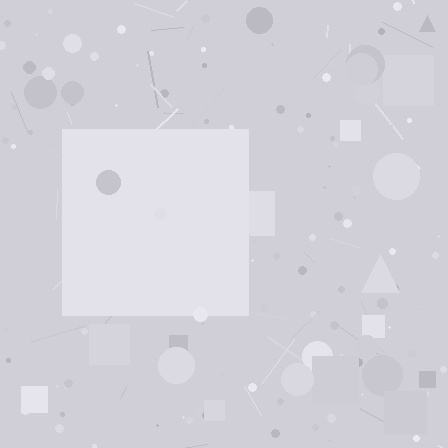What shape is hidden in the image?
A square is hidden in the image.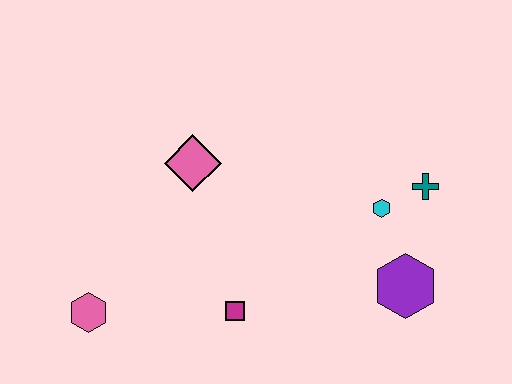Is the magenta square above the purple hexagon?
No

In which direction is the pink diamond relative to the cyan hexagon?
The pink diamond is to the left of the cyan hexagon.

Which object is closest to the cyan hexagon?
The teal cross is closest to the cyan hexagon.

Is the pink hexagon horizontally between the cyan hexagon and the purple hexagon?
No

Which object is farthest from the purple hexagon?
The pink hexagon is farthest from the purple hexagon.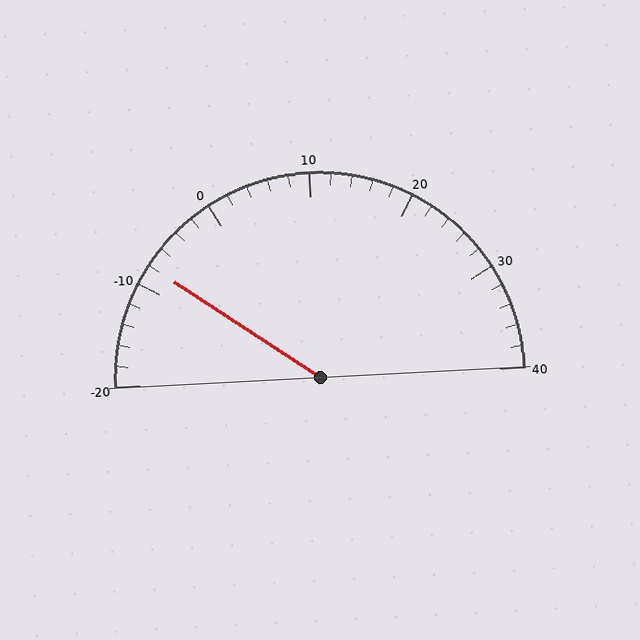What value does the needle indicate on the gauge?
The needle indicates approximately -8.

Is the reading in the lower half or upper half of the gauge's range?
The reading is in the lower half of the range (-20 to 40).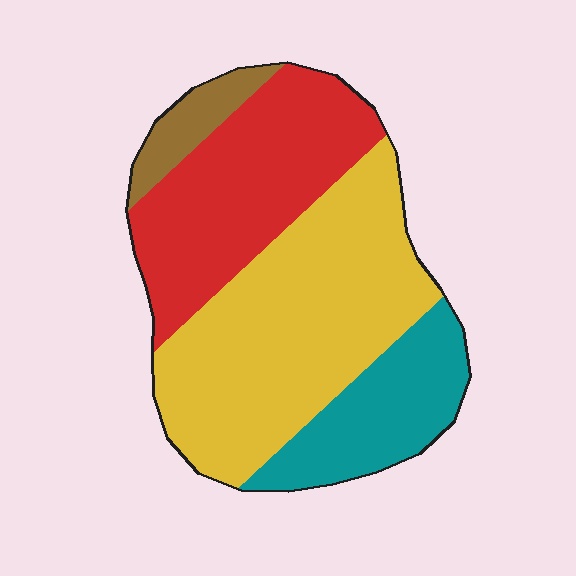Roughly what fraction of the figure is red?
Red takes up about one third (1/3) of the figure.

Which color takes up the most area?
Yellow, at roughly 45%.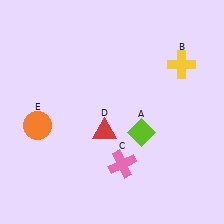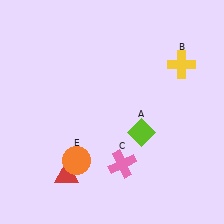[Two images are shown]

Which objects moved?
The objects that moved are: the red triangle (D), the orange circle (E).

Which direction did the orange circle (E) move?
The orange circle (E) moved right.